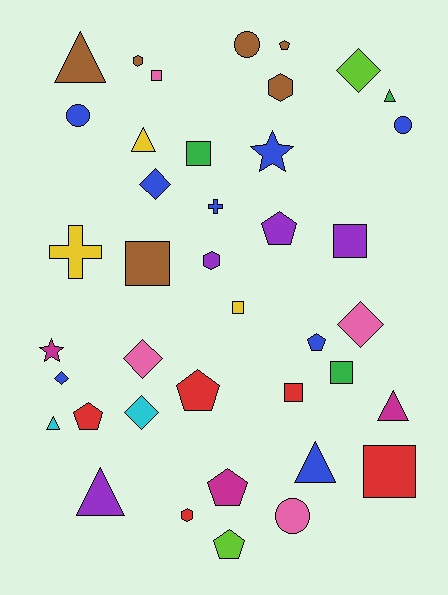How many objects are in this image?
There are 40 objects.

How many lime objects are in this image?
There are 2 lime objects.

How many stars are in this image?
There are 2 stars.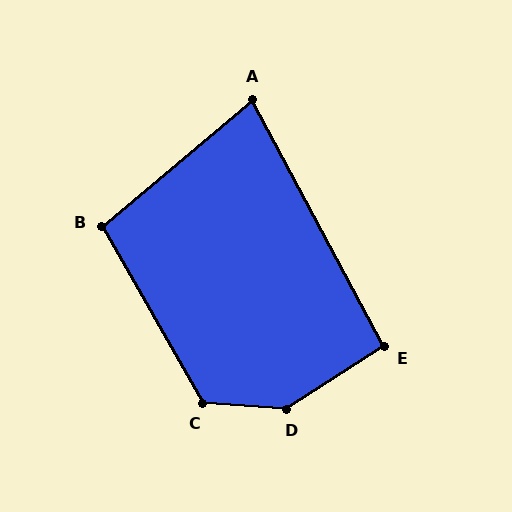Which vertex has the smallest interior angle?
A, at approximately 78 degrees.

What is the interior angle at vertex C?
Approximately 124 degrees (obtuse).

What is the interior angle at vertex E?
Approximately 95 degrees (obtuse).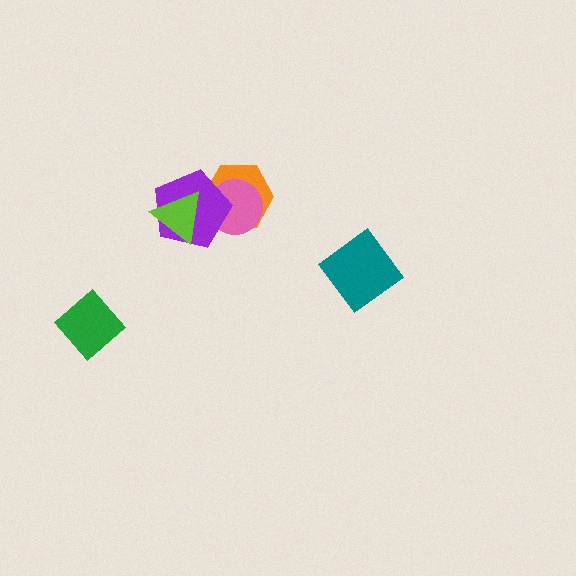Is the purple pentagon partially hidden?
Yes, it is partially covered by another shape.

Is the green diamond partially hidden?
No, no other shape covers it.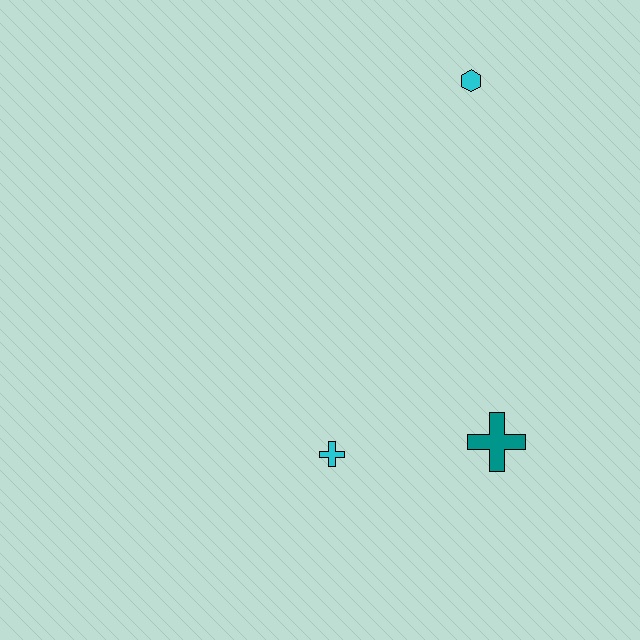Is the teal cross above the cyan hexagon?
No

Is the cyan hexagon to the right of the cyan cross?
Yes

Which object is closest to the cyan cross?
The teal cross is closest to the cyan cross.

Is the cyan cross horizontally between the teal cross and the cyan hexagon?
No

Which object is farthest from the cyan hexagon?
The cyan cross is farthest from the cyan hexagon.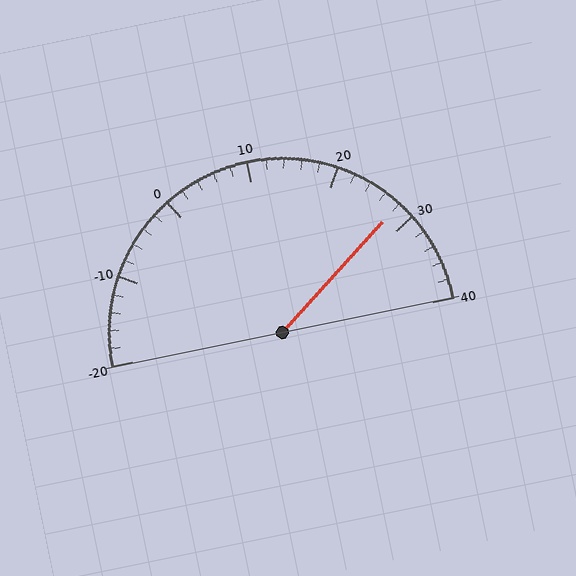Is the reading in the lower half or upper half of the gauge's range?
The reading is in the upper half of the range (-20 to 40).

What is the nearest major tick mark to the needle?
The nearest major tick mark is 30.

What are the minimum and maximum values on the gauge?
The gauge ranges from -20 to 40.